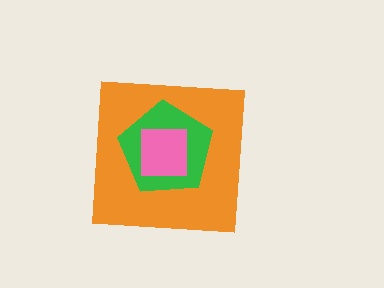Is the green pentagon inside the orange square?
Yes.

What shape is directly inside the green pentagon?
The pink square.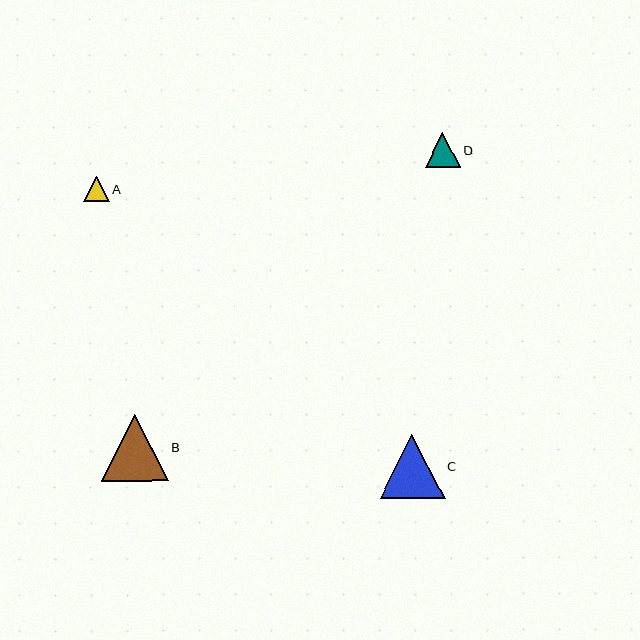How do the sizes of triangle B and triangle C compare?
Triangle B and triangle C are approximately the same size.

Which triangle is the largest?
Triangle B is the largest with a size of approximately 67 pixels.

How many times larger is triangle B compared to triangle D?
Triangle B is approximately 1.9 times the size of triangle D.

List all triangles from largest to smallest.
From largest to smallest: B, C, D, A.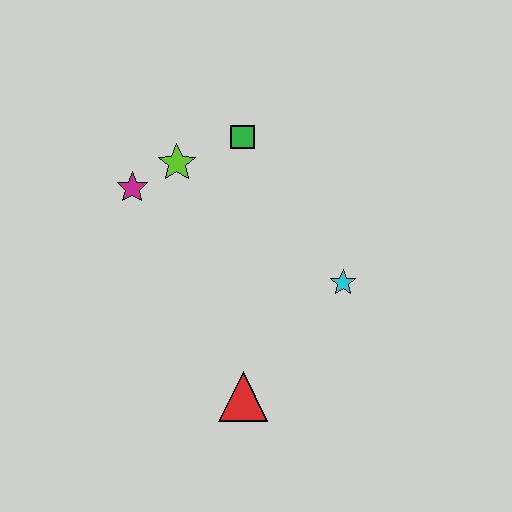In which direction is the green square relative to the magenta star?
The green square is to the right of the magenta star.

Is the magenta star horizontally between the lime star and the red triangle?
No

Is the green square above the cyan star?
Yes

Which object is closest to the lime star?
The magenta star is closest to the lime star.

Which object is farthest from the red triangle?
The green square is farthest from the red triangle.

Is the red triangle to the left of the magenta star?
No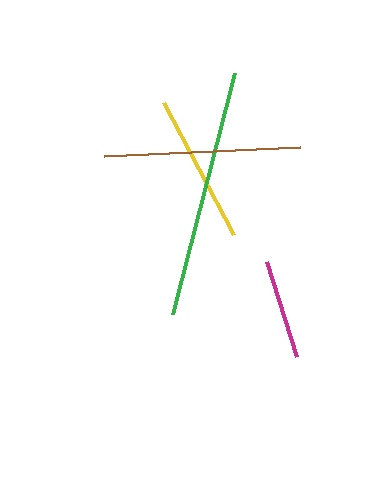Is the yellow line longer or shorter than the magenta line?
The yellow line is longer than the magenta line.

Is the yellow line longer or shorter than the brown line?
The brown line is longer than the yellow line.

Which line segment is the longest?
The green line is the longest at approximately 249 pixels.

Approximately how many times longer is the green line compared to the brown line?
The green line is approximately 1.3 times the length of the brown line.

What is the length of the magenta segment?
The magenta segment is approximately 100 pixels long.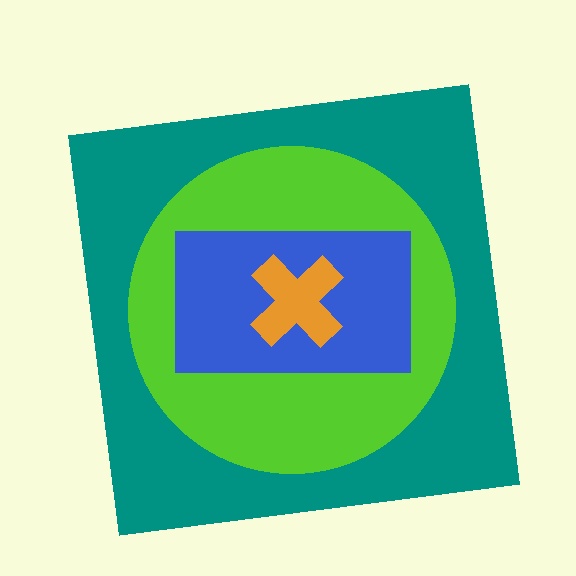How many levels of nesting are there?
4.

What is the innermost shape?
The orange cross.